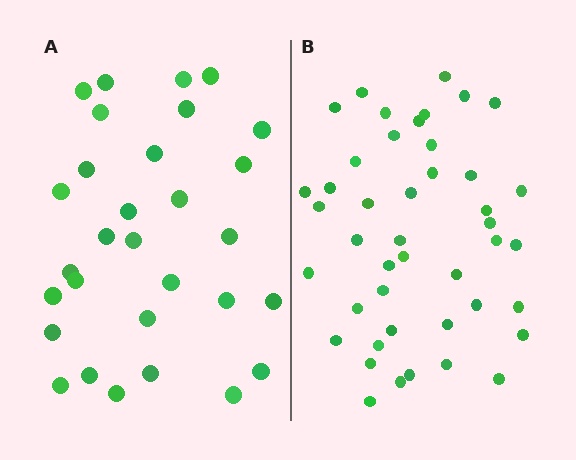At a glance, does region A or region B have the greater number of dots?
Region B (the right region) has more dots.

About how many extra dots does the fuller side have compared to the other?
Region B has approximately 15 more dots than region A.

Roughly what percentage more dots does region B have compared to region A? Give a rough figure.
About 45% more.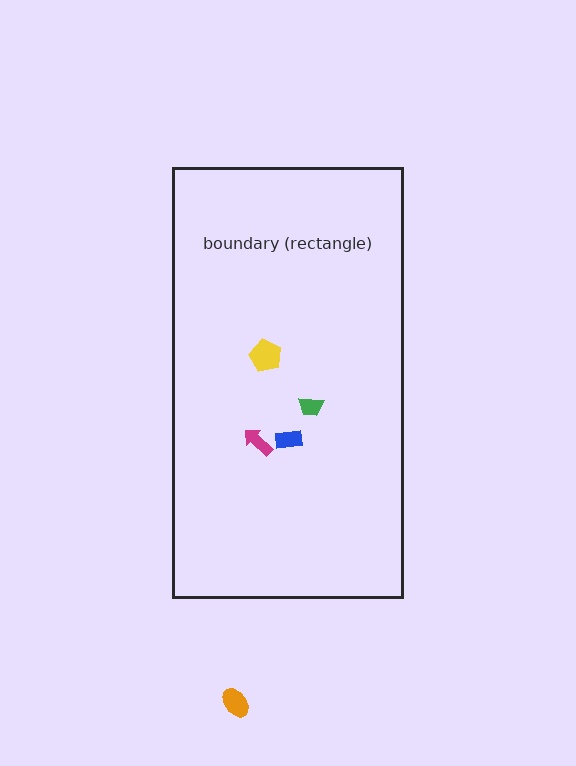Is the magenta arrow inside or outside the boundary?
Inside.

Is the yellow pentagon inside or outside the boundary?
Inside.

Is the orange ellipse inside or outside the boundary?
Outside.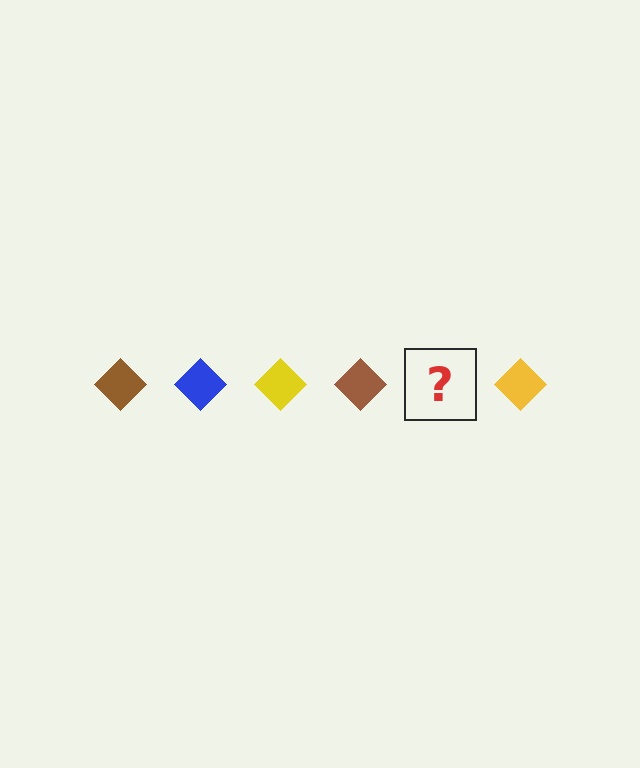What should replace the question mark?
The question mark should be replaced with a blue diamond.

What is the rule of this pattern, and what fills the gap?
The rule is that the pattern cycles through brown, blue, yellow diamonds. The gap should be filled with a blue diamond.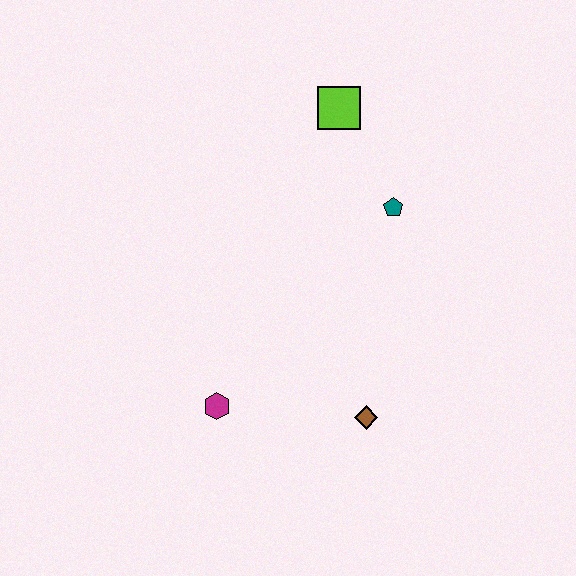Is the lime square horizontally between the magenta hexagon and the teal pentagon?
Yes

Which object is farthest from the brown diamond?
The lime square is farthest from the brown diamond.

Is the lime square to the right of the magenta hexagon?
Yes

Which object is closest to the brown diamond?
The magenta hexagon is closest to the brown diamond.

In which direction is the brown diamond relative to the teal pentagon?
The brown diamond is below the teal pentagon.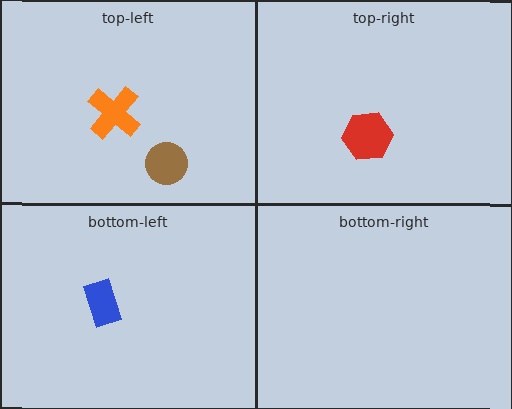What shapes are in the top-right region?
The red hexagon.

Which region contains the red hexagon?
The top-right region.